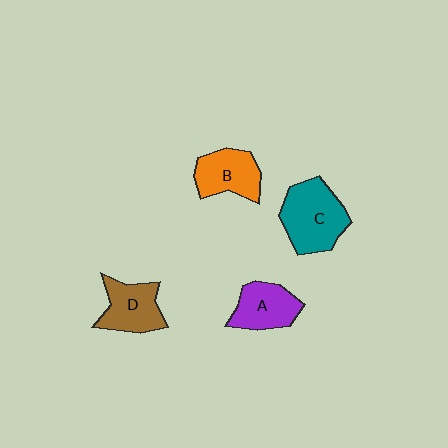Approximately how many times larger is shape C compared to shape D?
Approximately 1.3 times.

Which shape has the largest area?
Shape C (teal).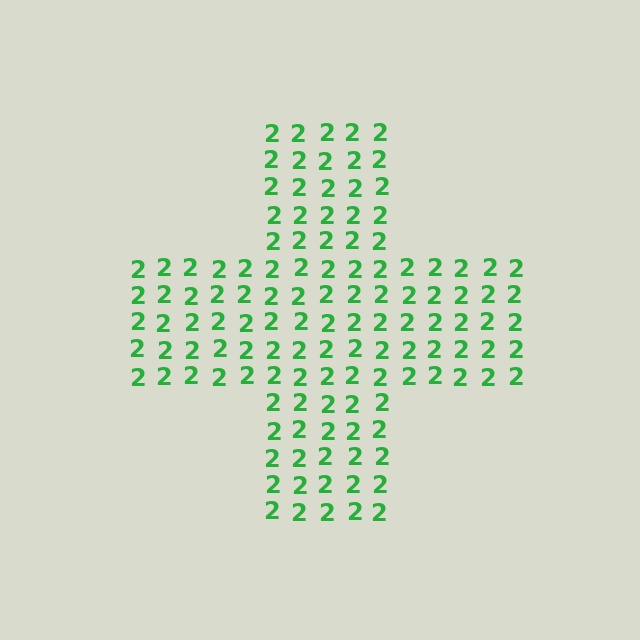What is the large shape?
The large shape is a cross.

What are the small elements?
The small elements are digit 2's.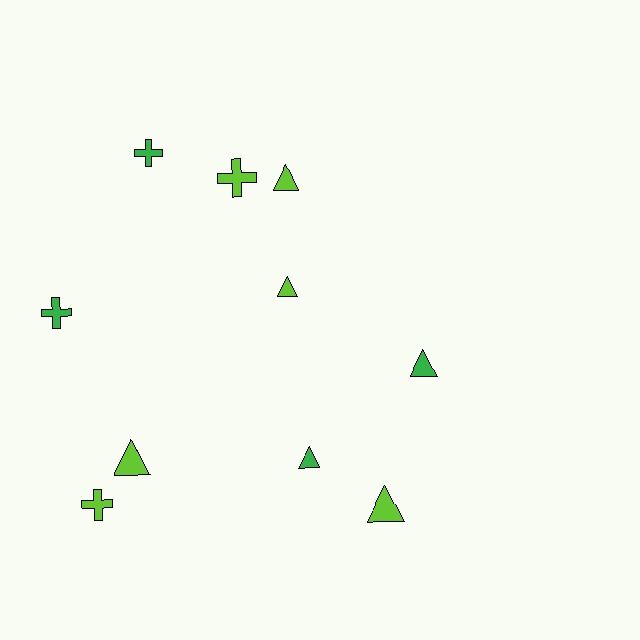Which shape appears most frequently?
Triangle, with 6 objects.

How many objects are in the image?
There are 10 objects.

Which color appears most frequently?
Lime, with 6 objects.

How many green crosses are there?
There are 2 green crosses.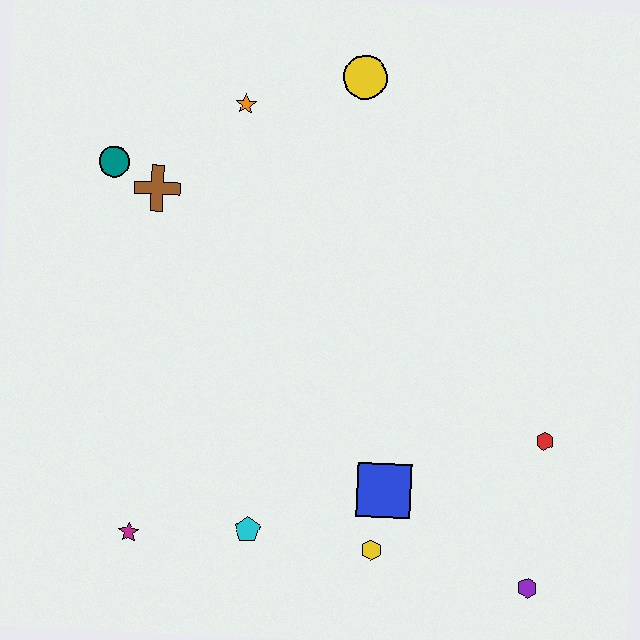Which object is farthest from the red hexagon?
The teal circle is farthest from the red hexagon.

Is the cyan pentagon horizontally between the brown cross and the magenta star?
No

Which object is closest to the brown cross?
The teal circle is closest to the brown cross.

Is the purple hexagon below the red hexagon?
Yes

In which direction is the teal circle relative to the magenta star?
The teal circle is above the magenta star.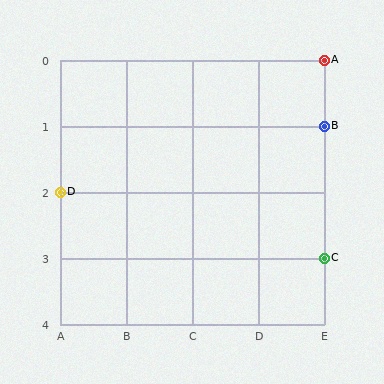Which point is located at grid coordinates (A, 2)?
Point D is at (A, 2).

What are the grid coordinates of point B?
Point B is at grid coordinates (E, 1).